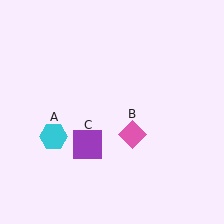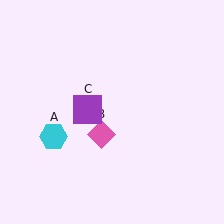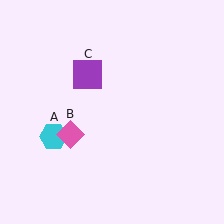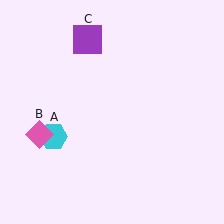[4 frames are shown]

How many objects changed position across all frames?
2 objects changed position: pink diamond (object B), purple square (object C).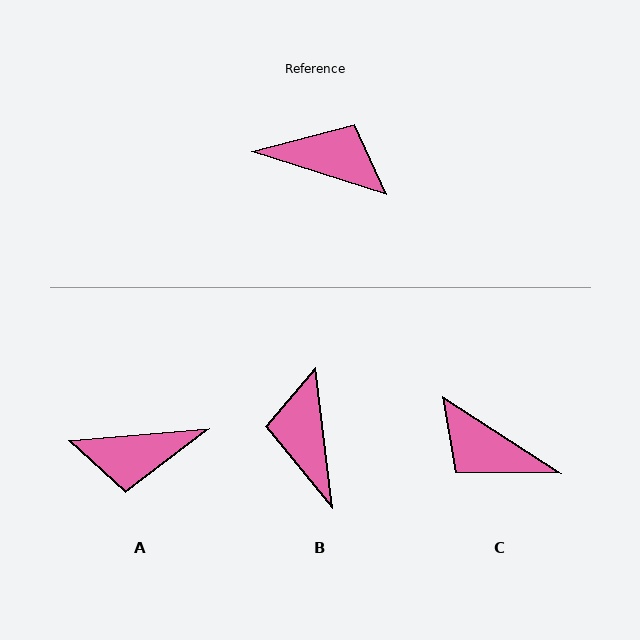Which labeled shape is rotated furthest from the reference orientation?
C, about 165 degrees away.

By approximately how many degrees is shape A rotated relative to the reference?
Approximately 157 degrees clockwise.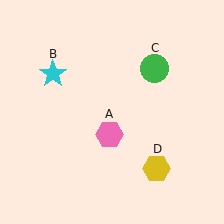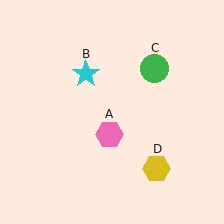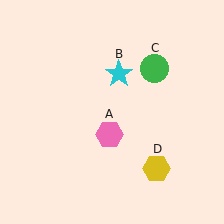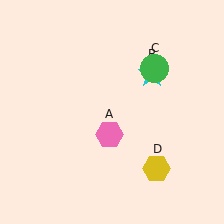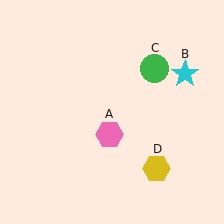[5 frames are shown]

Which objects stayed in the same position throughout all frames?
Pink hexagon (object A) and green circle (object C) and yellow hexagon (object D) remained stationary.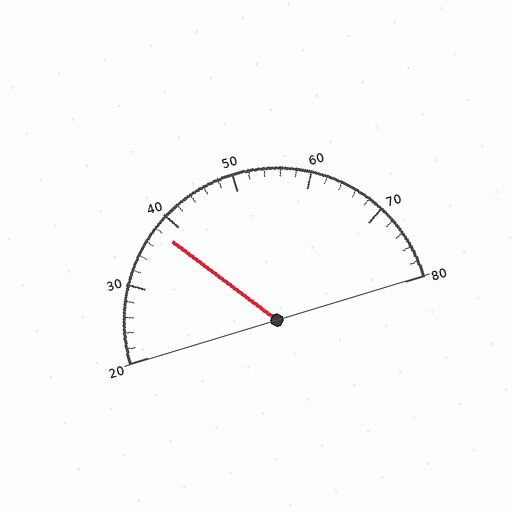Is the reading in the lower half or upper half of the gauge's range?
The reading is in the lower half of the range (20 to 80).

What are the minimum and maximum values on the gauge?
The gauge ranges from 20 to 80.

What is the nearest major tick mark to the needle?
The nearest major tick mark is 40.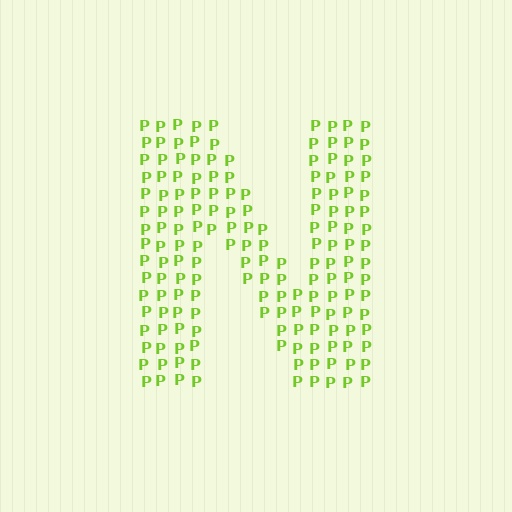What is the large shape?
The large shape is the letter N.